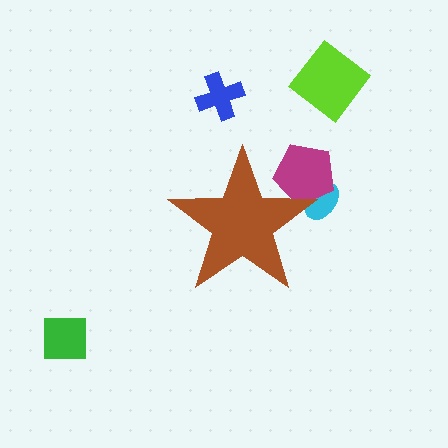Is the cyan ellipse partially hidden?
Yes, the cyan ellipse is partially hidden behind the brown star.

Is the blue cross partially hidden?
No, the blue cross is fully visible.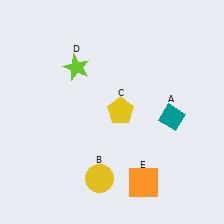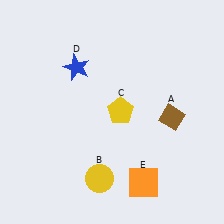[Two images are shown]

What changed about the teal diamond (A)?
In Image 1, A is teal. In Image 2, it changed to brown.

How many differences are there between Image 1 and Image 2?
There are 2 differences between the two images.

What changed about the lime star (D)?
In Image 1, D is lime. In Image 2, it changed to blue.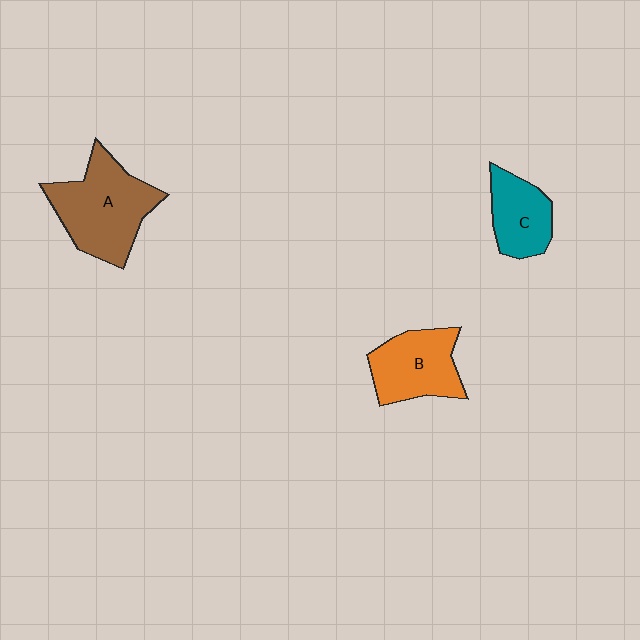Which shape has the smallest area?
Shape C (teal).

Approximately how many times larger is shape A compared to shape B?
Approximately 1.4 times.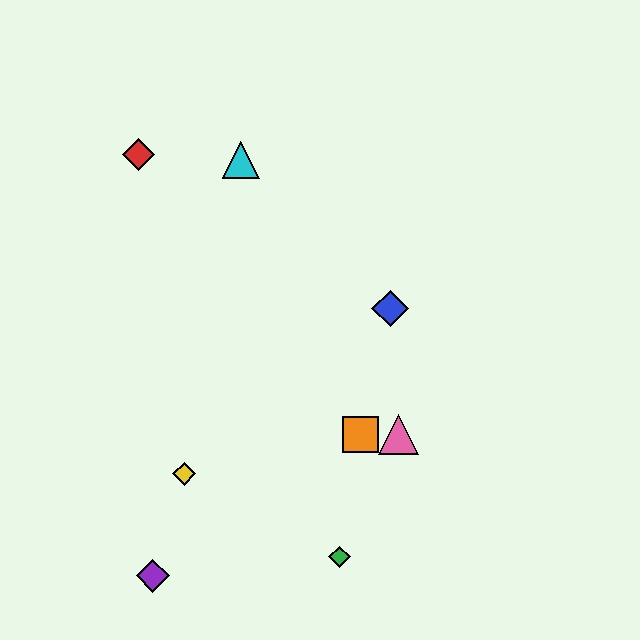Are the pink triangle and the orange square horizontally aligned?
Yes, both are at y≈434.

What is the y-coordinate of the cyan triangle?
The cyan triangle is at y≈160.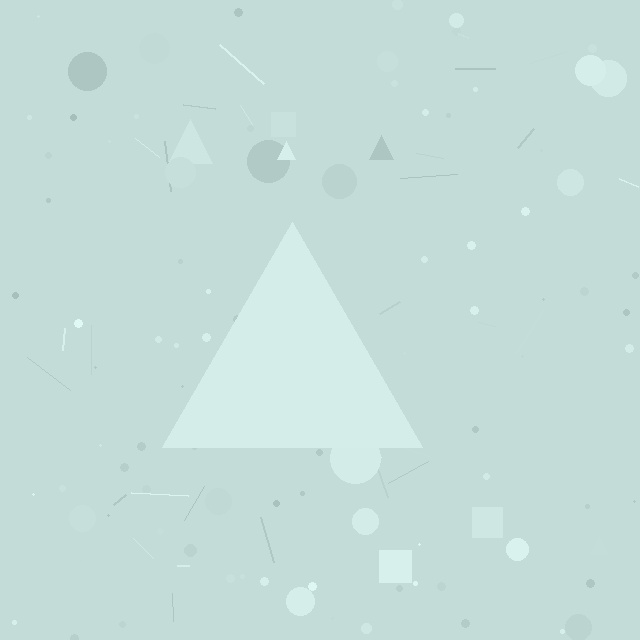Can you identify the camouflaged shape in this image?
The camouflaged shape is a triangle.